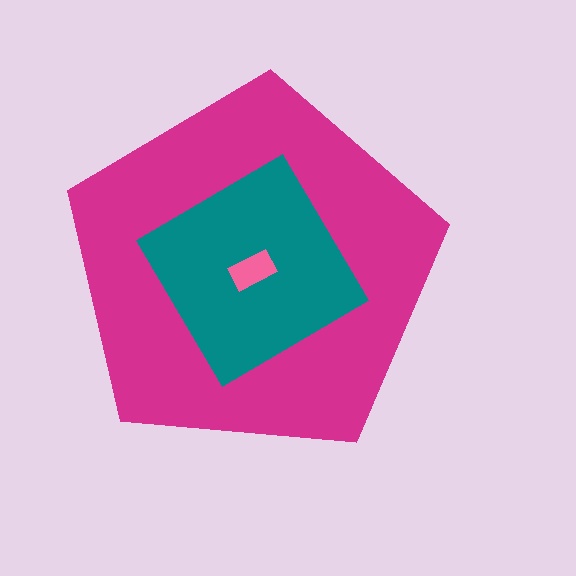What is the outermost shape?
The magenta pentagon.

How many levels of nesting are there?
3.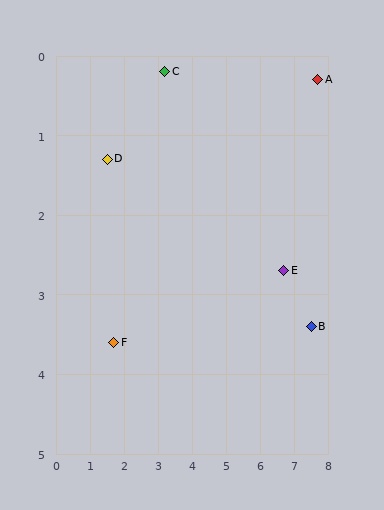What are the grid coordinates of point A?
Point A is at approximately (7.7, 0.3).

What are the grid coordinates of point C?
Point C is at approximately (3.2, 0.2).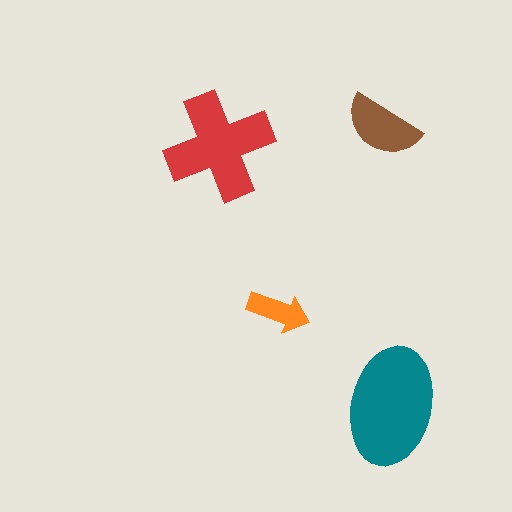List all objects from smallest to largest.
The orange arrow, the brown semicircle, the red cross, the teal ellipse.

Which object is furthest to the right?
The teal ellipse is rightmost.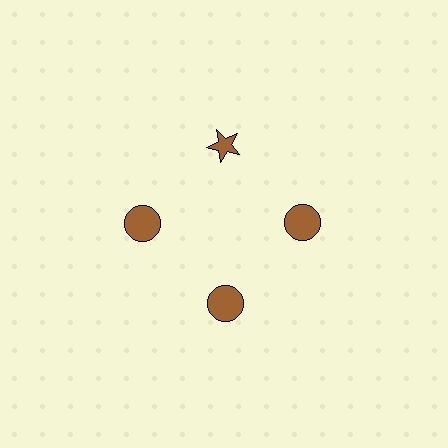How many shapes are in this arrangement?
There are 4 shapes arranged in a ring pattern.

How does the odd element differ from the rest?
It has a different shape: star instead of circle.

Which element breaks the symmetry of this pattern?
The brown star at roughly the 12 o'clock position breaks the symmetry. All other shapes are brown circles.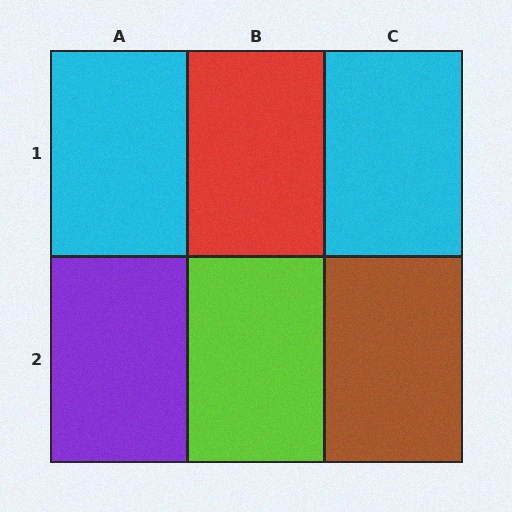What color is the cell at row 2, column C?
Brown.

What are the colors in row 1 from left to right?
Cyan, red, cyan.